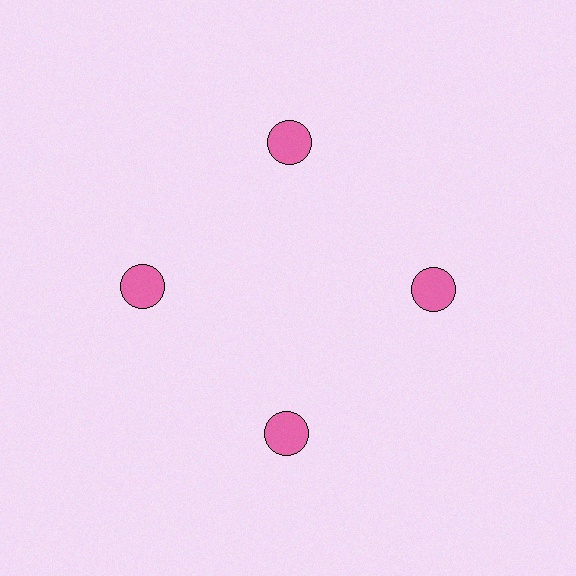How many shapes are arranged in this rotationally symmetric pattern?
There are 4 shapes, arranged in 4 groups of 1.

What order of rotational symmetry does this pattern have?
This pattern has 4-fold rotational symmetry.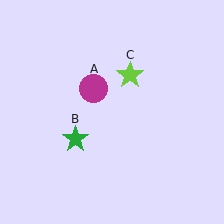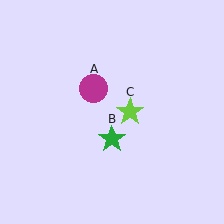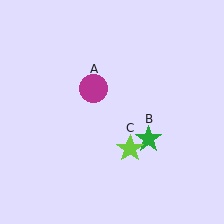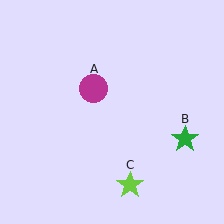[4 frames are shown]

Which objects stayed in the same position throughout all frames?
Magenta circle (object A) remained stationary.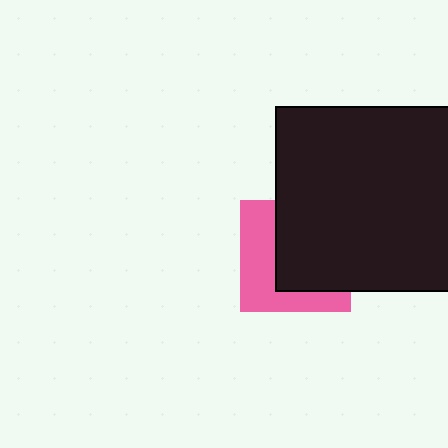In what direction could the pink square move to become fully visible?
The pink square could move left. That would shift it out from behind the black square entirely.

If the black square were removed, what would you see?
You would see the complete pink square.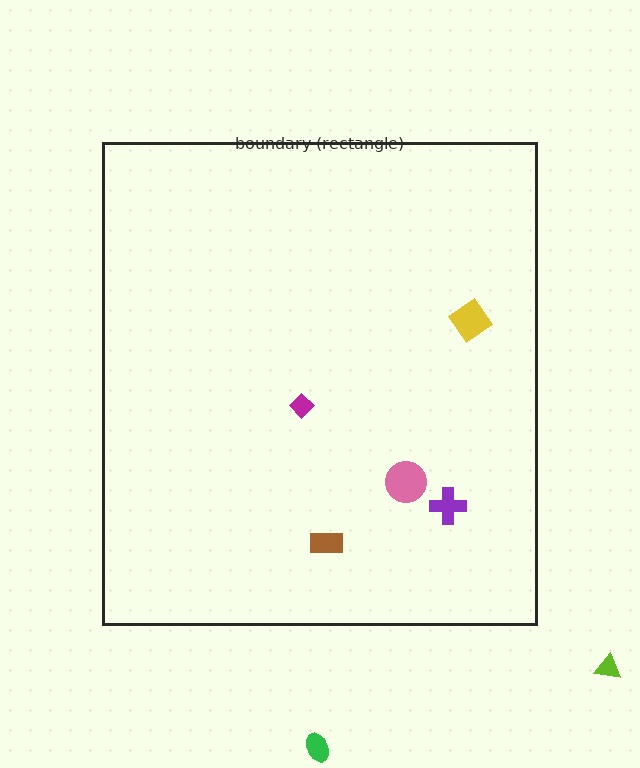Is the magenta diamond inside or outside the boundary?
Inside.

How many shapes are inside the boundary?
5 inside, 2 outside.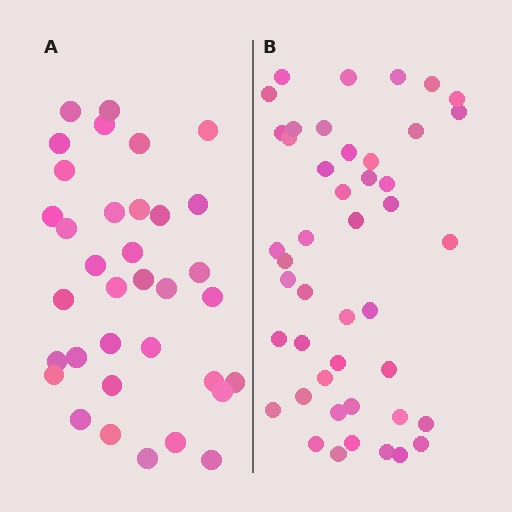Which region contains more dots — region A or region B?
Region B (the right region) has more dots.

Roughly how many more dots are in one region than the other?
Region B has roughly 10 or so more dots than region A.